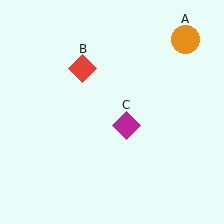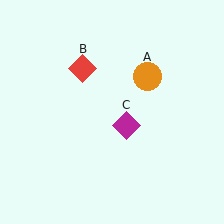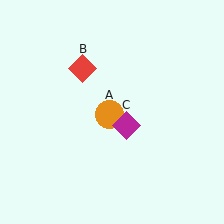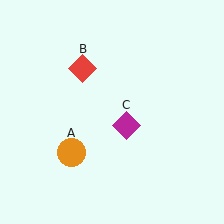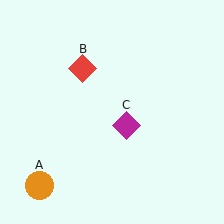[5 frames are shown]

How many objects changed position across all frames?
1 object changed position: orange circle (object A).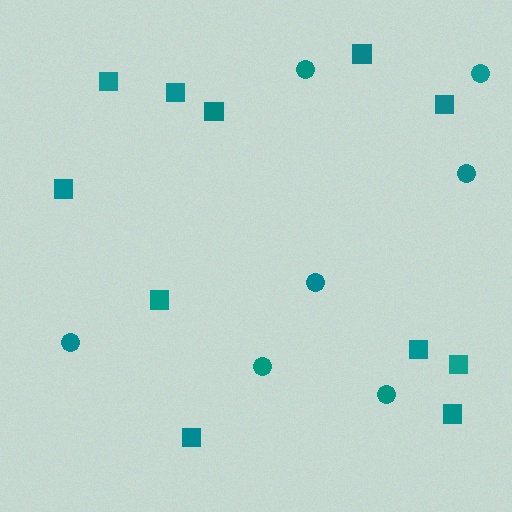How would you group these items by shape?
There are 2 groups: one group of squares (11) and one group of circles (7).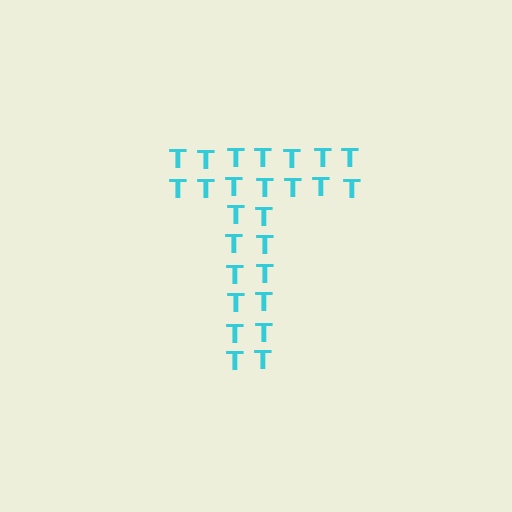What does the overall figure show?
The overall figure shows the letter T.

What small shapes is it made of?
It is made of small letter T's.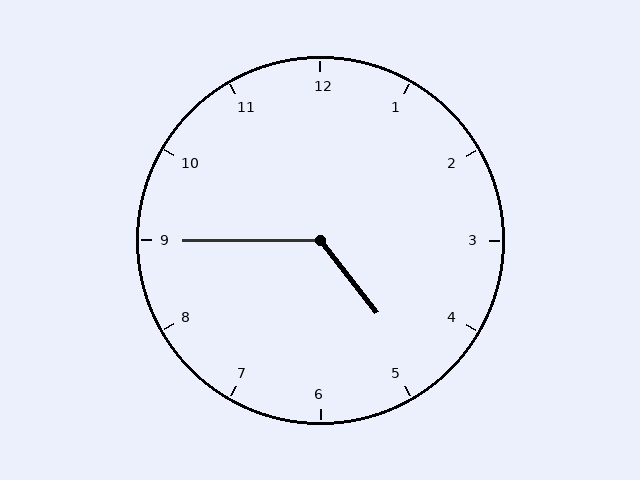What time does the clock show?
4:45.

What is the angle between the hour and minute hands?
Approximately 128 degrees.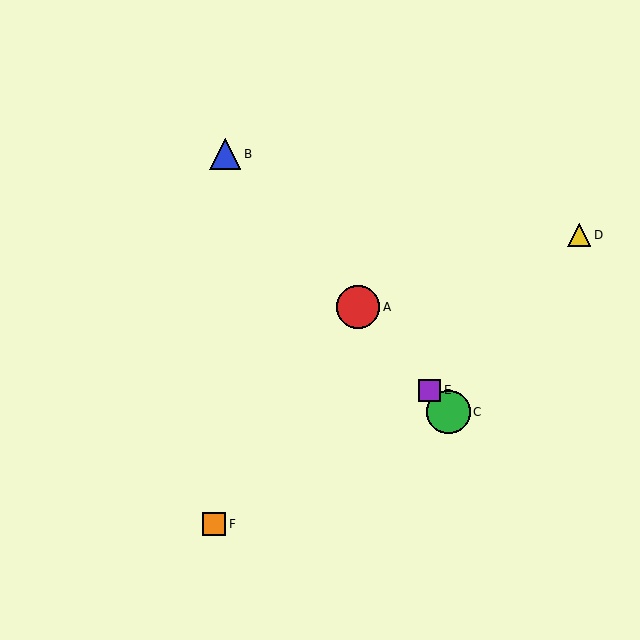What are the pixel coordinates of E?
Object E is at (430, 390).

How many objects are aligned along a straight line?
4 objects (A, B, C, E) are aligned along a straight line.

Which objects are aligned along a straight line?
Objects A, B, C, E are aligned along a straight line.